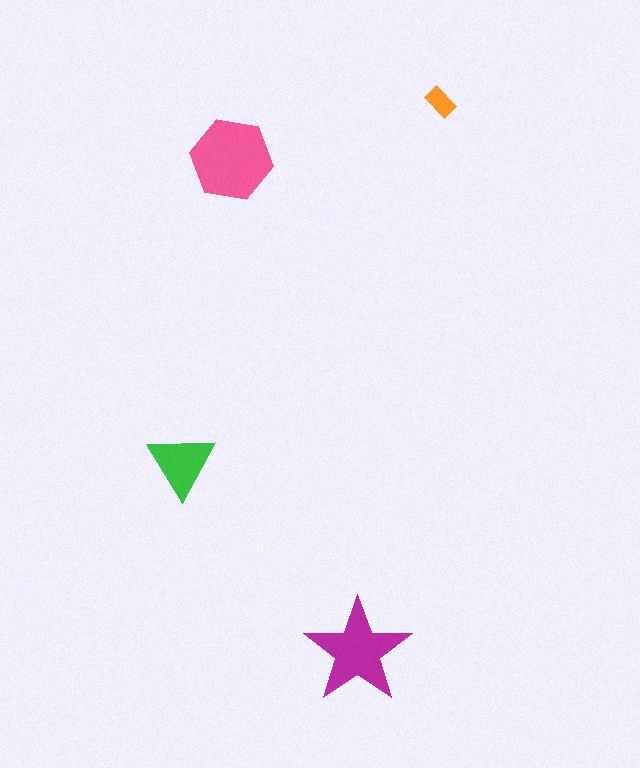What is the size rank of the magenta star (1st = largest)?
2nd.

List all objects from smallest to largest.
The orange rectangle, the green triangle, the magenta star, the pink hexagon.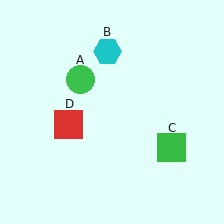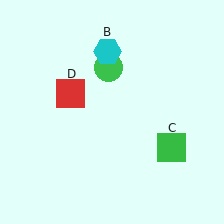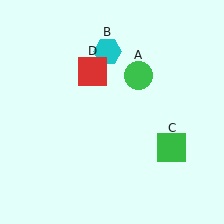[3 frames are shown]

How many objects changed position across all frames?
2 objects changed position: green circle (object A), red square (object D).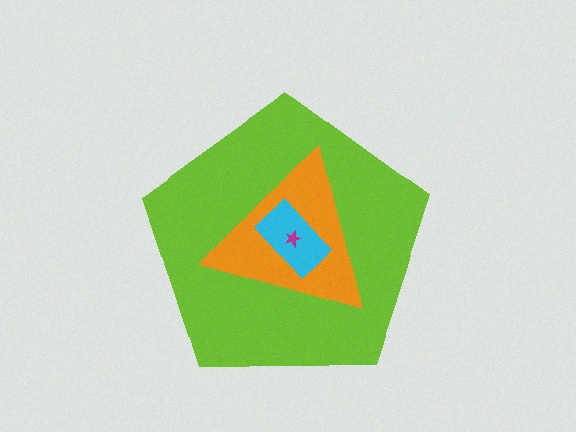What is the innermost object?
The magenta star.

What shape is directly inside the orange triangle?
The cyan rectangle.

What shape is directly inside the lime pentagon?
The orange triangle.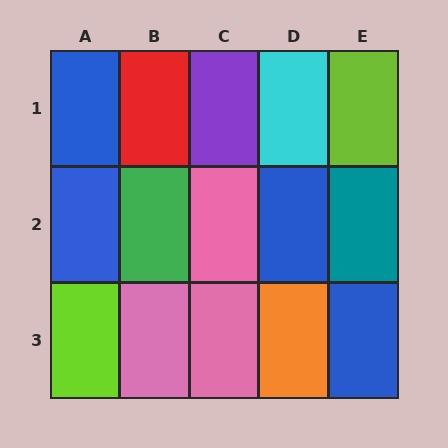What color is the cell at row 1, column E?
Lime.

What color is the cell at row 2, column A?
Blue.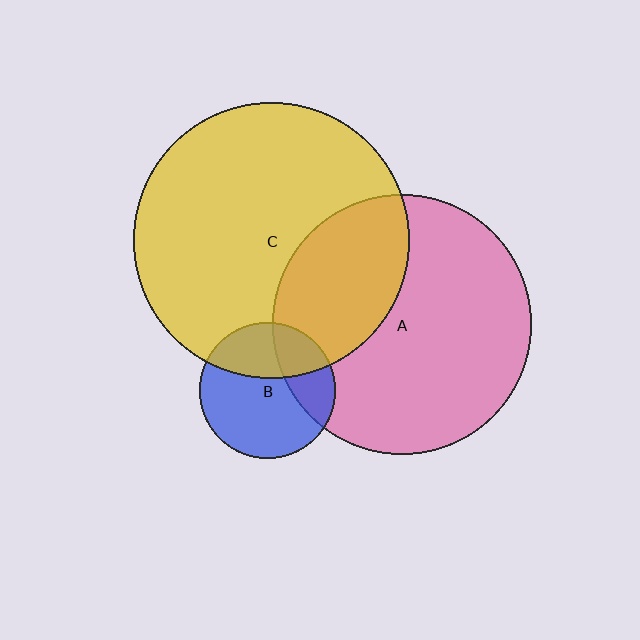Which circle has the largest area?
Circle C (yellow).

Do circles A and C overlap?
Yes.